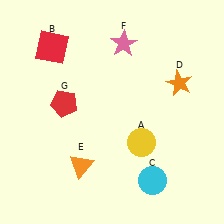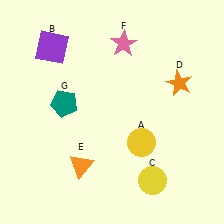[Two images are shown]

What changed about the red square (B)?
In Image 1, B is red. In Image 2, it changed to purple.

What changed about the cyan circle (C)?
In Image 1, C is cyan. In Image 2, it changed to yellow.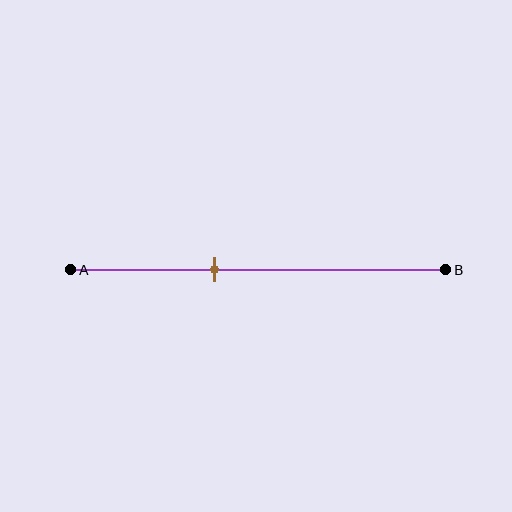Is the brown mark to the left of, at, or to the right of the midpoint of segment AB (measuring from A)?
The brown mark is to the left of the midpoint of segment AB.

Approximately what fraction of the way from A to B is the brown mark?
The brown mark is approximately 40% of the way from A to B.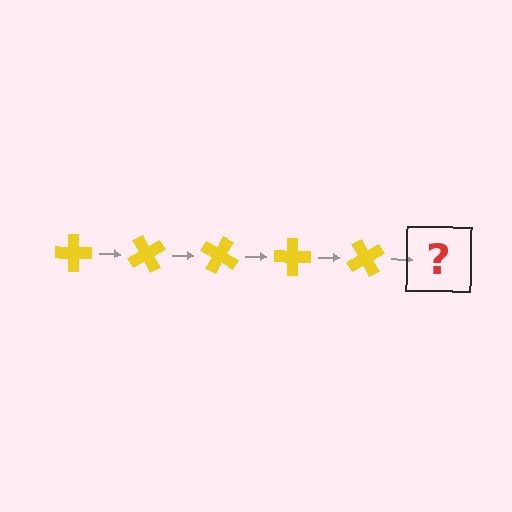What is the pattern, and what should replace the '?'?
The pattern is that the cross rotates 60 degrees each step. The '?' should be a yellow cross rotated 300 degrees.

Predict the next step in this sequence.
The next step is a yellow cross rotated 300 degrees.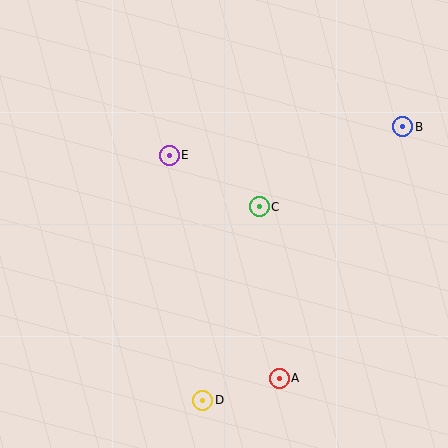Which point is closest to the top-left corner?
Point E is closest to the top-left corner.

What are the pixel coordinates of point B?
Point B is at (403, 127).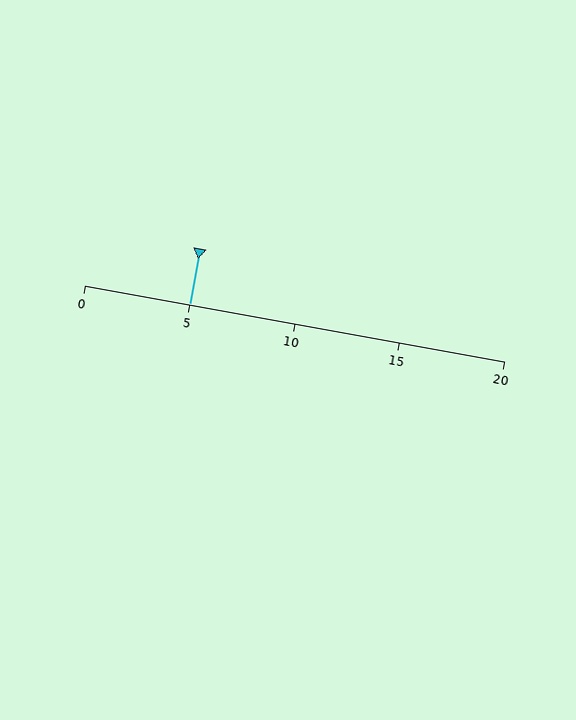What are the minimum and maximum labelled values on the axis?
The axis runs from 0 to 20.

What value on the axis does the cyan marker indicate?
The marker indicates approximately 5.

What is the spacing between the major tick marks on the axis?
The major ticks are spaced 5 apart.